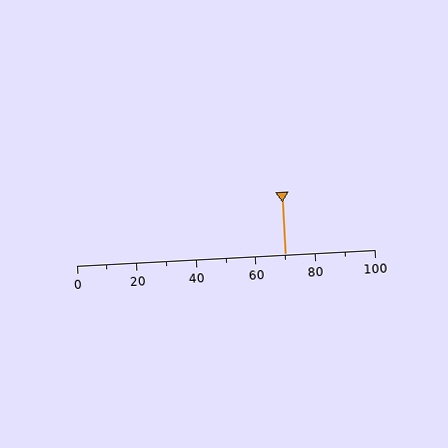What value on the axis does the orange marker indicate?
The marker indicates approximately 70.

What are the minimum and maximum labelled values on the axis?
The axis runs from 0 to 100.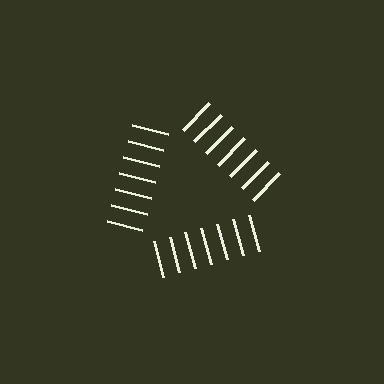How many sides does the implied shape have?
3 sides — the line-ends trace a triangle.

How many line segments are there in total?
21 — 7 along each of the 3 edges.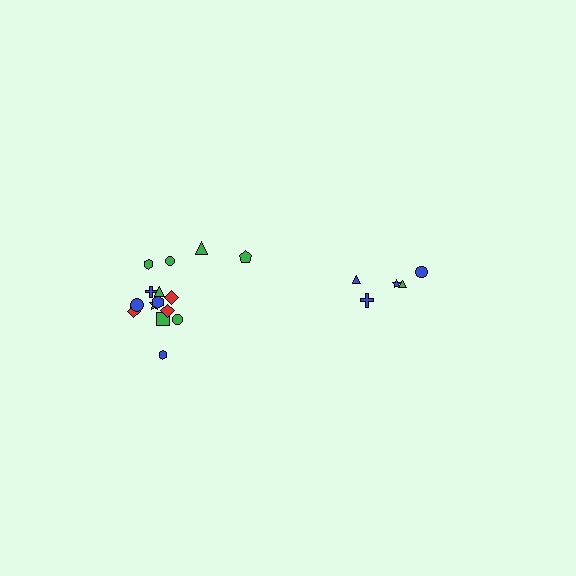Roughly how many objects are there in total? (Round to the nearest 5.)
Roughly 20 objects in total.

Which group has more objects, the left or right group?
The left group.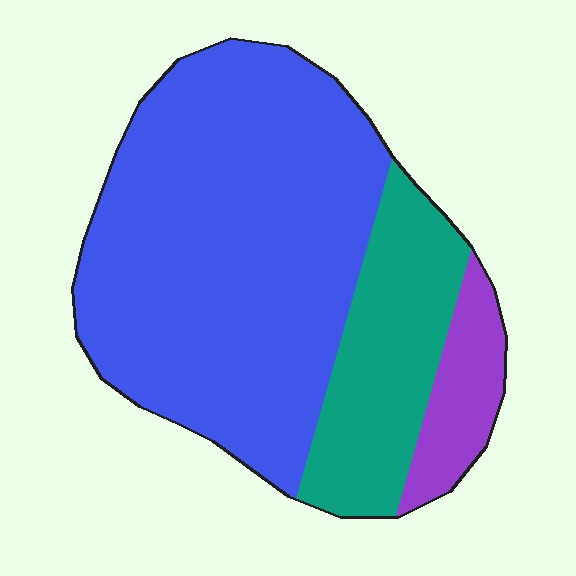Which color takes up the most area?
Blue, at roughly 70%.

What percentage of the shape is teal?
Teal covers roughly 25% of the shape.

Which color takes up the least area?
Purple, at roughly 10%.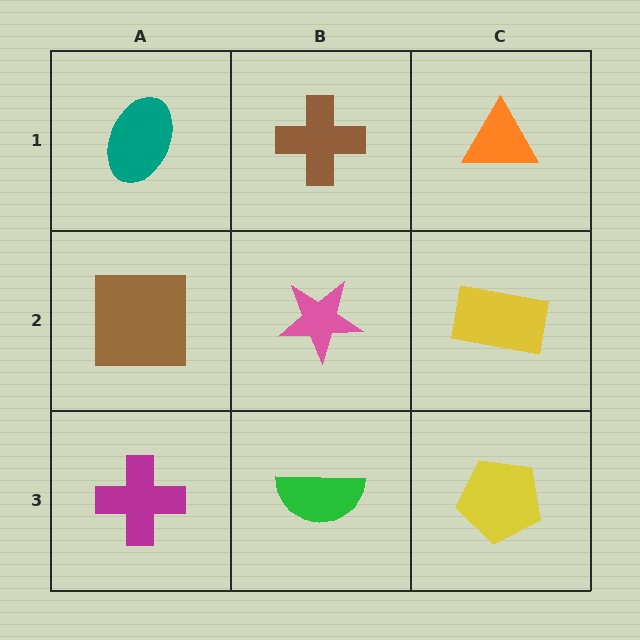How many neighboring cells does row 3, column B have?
3.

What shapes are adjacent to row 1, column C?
A yellow rectangle (row 2, column C), a brown cross (row 1, column B).